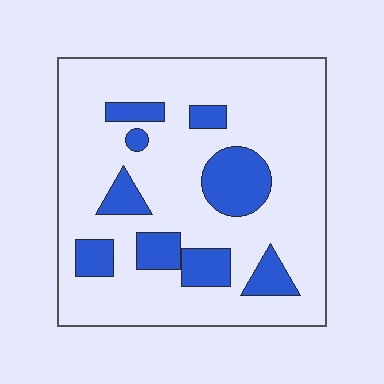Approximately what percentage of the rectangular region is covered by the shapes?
Approximately 20%.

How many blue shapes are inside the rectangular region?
9.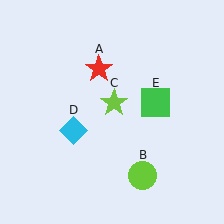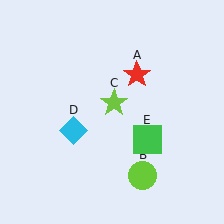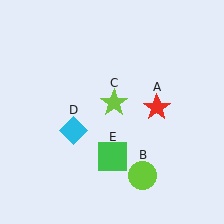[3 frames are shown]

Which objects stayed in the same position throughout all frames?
Lime circle (object B) and lime star (object C) and cyan diamond (object D) remained stationary.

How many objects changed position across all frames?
2 objects changed position: red star (object A), green square (object E).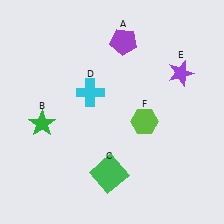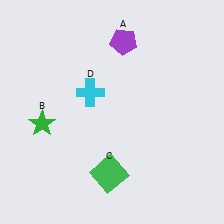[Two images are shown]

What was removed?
The lime hexagon (F), the purple star (E) were removed in Image 2.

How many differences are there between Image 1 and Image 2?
There are 2 differences between the two images.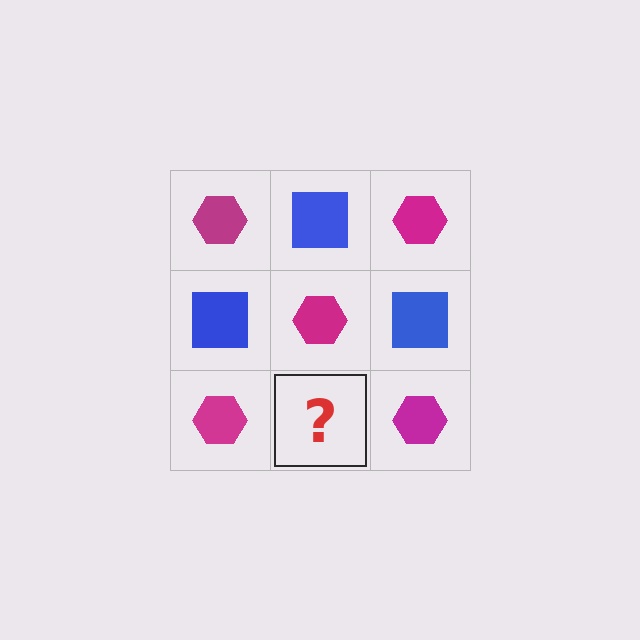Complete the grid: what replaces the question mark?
The question mark should be replaced with a blue square.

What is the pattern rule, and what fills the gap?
The rule is that it alternates magenta hexagon and blue square in a checkerboard pattern. The gap should be filled with a blue square.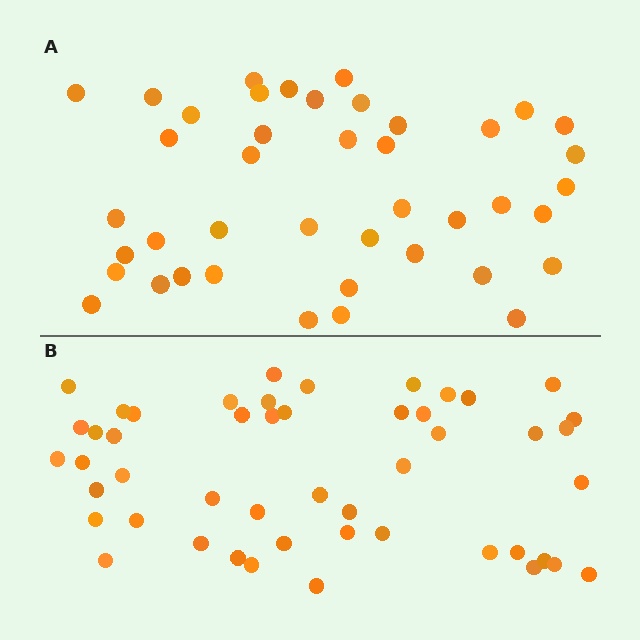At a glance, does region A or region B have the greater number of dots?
Region B (the bottom region) has more dots.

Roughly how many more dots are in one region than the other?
Region B has roughly 8 or so more dots than region A.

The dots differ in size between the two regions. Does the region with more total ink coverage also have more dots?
No. Region A has more total ink coverage because its dots are larger, but region B actually contains more individual dots. Total area can be misleading — the number of items is what matters here.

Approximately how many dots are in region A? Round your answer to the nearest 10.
About 40 dots. (The exact count is 42, which rounds to 40.)